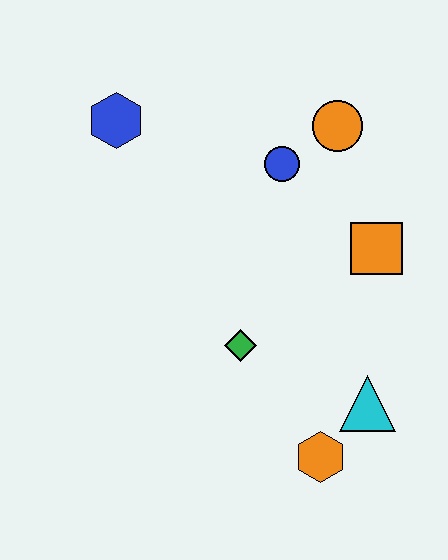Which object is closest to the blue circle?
The orange circle is closest to the blue circle.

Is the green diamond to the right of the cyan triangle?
No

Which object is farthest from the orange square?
The blue hexagon is farthest from the orange square.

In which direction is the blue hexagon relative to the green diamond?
The blue hexagon is above the green diamond.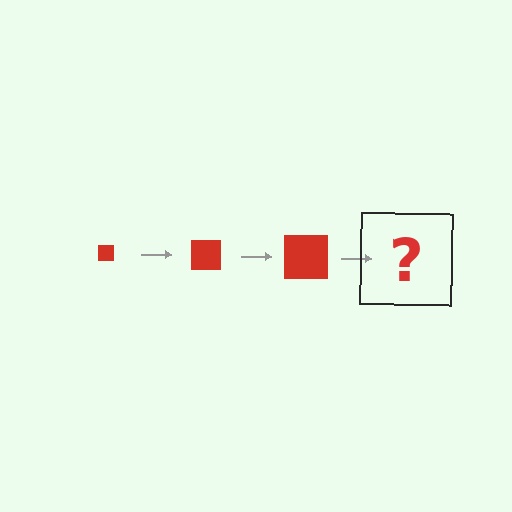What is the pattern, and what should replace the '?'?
The pattern is that the square gets progressively larger each step. The '?' should be a red square, larger than the previous one.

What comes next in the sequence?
The next element should be a red square, larger than the previous one.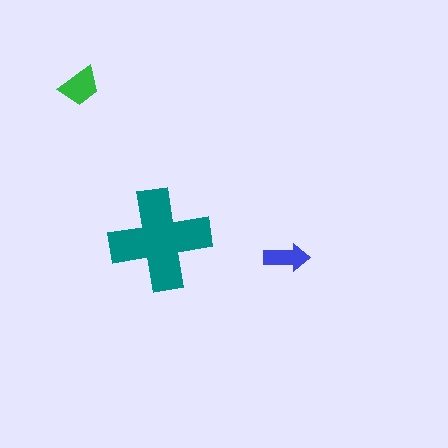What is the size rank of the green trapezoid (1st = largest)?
2nd.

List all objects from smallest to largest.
The blue arrow, the green trapezoid, the teal cross.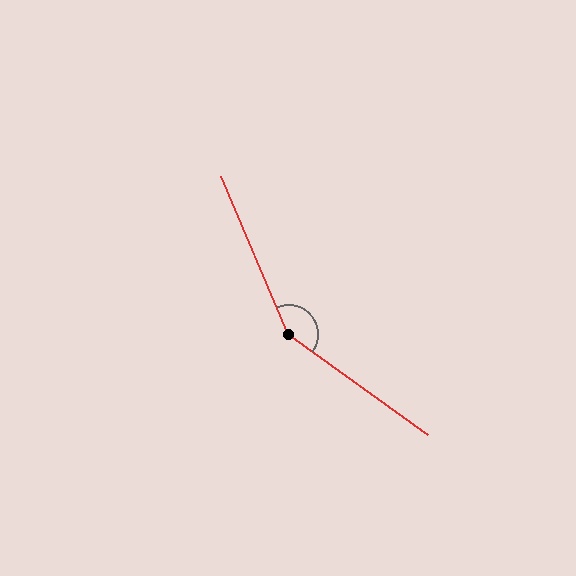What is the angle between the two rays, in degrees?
Approximately 149 degrees.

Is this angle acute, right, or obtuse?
It is obtuse.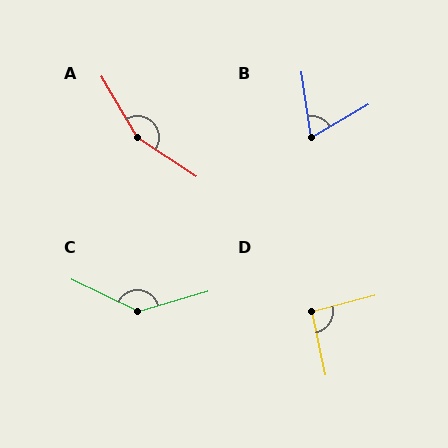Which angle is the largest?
A, at approximately 153 degrees.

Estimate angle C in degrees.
Approximately 138 degrees.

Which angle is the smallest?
B, at approximately 68 degrees.